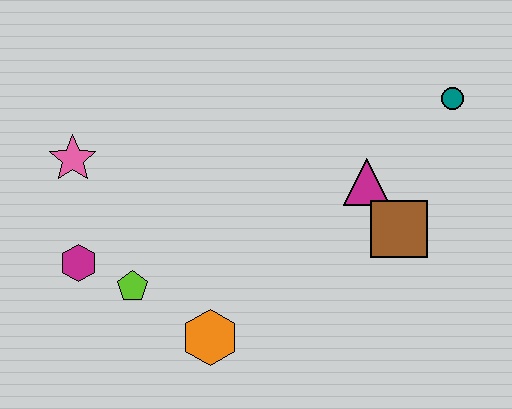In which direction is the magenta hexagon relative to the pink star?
The magenta hexagon is below the pink star.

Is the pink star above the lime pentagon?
Yes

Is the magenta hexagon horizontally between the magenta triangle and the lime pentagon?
No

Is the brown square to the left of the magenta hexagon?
No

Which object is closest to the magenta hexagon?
The lime pentagon is closest to the magenta hexagon.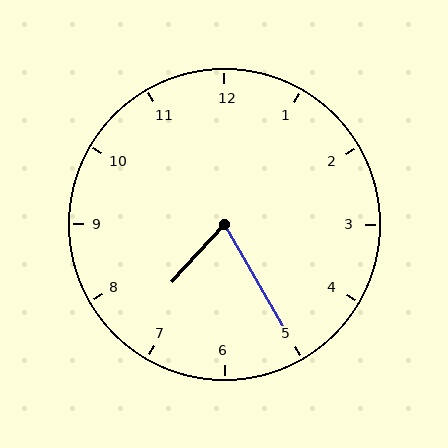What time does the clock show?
7:25.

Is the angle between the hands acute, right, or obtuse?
It is acute.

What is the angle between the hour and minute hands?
Approximately 72 degrees.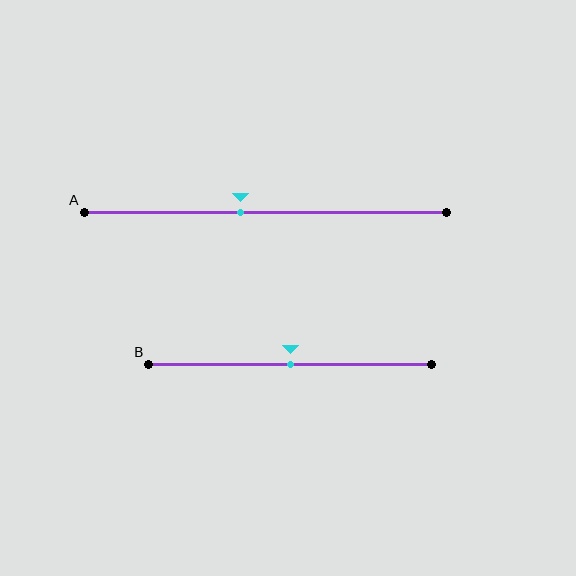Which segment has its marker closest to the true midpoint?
Segment B has its marker closest to the true midpoint.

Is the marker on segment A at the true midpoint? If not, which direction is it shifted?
No, the marker on segment A is shifted to the left by about 7% of the segment length.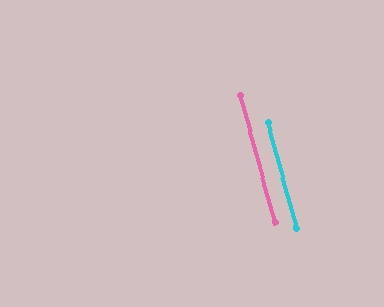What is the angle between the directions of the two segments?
Approximately 0 degrees.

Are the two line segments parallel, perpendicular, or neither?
Parallel — their directions differ by only 0.0°.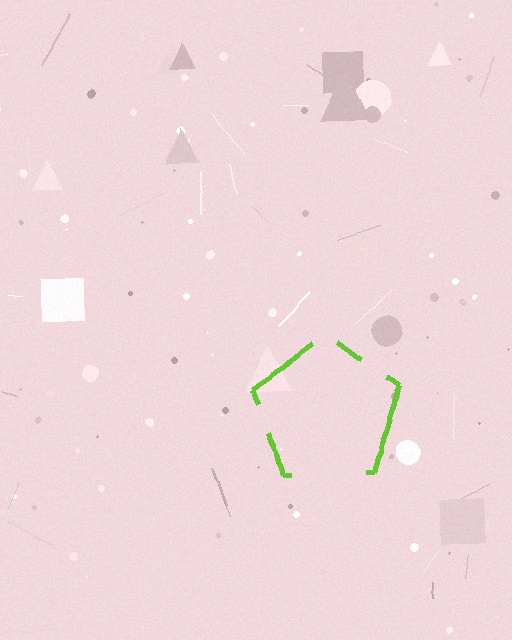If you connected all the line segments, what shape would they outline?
They would outline a pentagon.